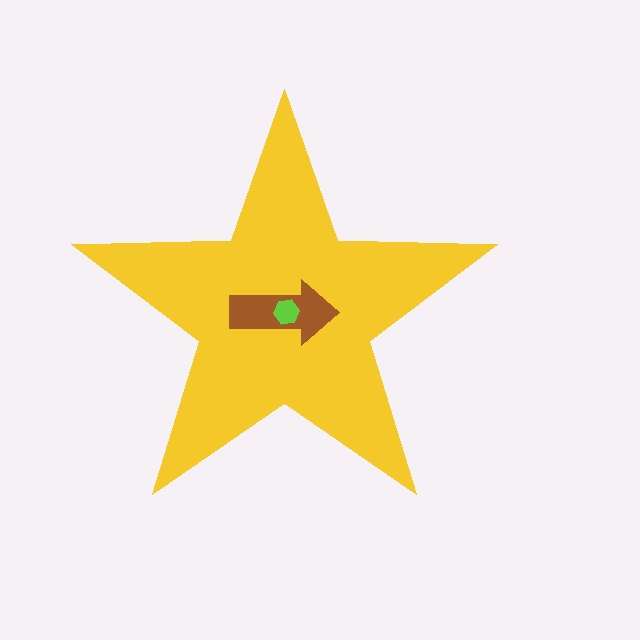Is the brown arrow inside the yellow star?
Yes.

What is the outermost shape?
The yellow star.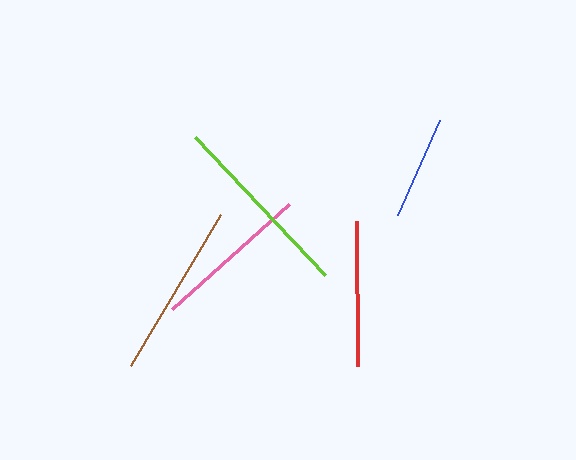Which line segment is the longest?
The lime line is the longest at approximately 189 pixels.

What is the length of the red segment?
The red segment is approximately 145 pixels long.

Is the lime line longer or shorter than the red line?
The lime line is longer than the red line.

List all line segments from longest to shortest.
From longest to shortest: lime, brown, pink, red, blue.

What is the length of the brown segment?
The brown segment is approximately 176 pixels long.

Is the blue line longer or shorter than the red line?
The red line is longer than the blue line.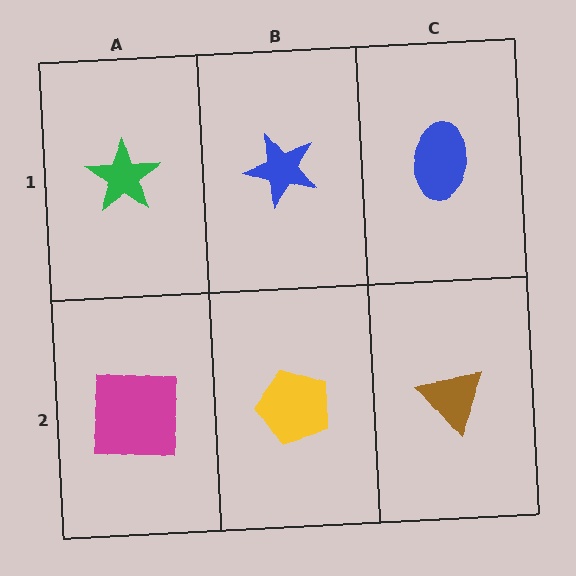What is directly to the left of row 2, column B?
A magenta square.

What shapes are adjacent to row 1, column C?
A brown triangle (row 2, column C), a blue star (row 1, column B).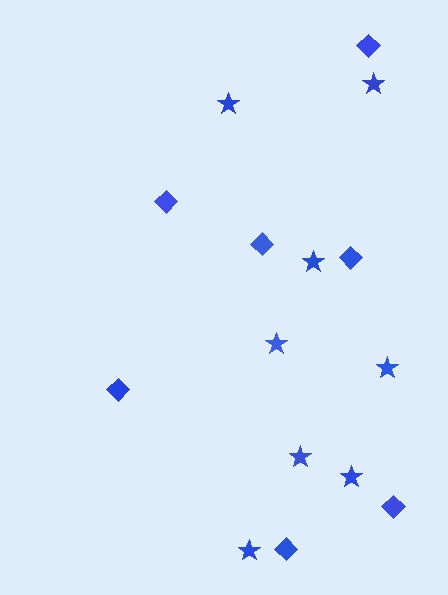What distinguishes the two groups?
There are 2 groups: one group of stars (8) and one group of diamonds (7).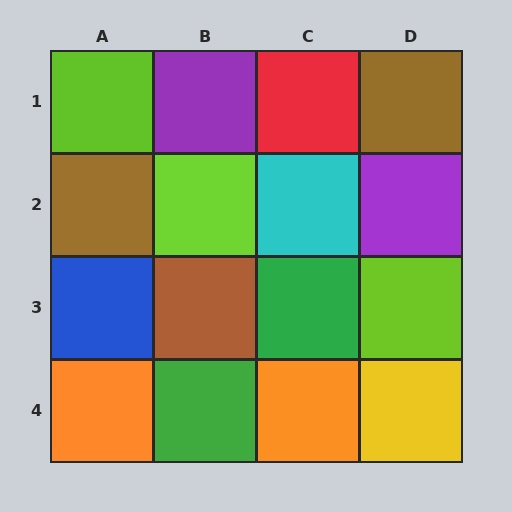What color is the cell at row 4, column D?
Yellow.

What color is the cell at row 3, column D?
Lime.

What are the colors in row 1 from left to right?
Lime, purple, red, brown.